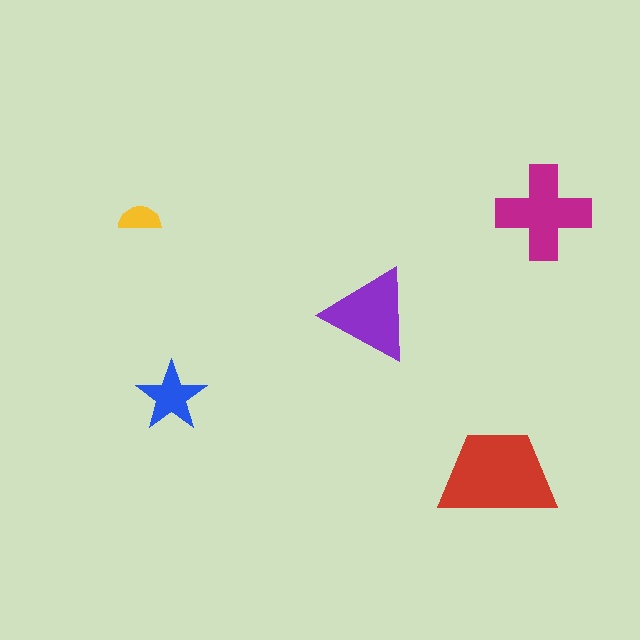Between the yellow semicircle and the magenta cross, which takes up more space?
The magenta cross.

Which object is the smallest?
The yellow semicircle.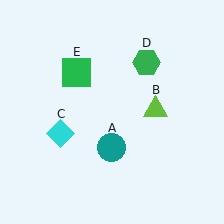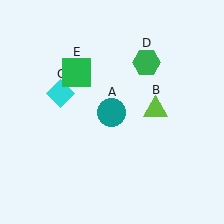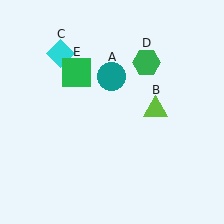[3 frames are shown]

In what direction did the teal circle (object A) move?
The teal circle (object A) moved up.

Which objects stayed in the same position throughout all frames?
Lime triangle (object B) and green hexagon (object D) and green square (object E) remained stationary.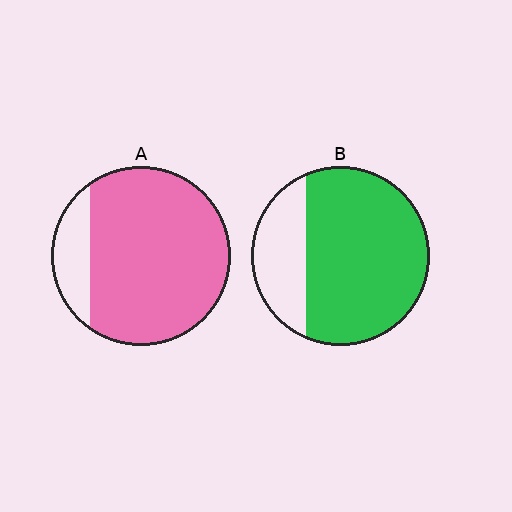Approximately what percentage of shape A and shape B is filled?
A is approximately 85% and B is approximately 75%.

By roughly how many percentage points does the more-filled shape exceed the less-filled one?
By roughly 10 percentage points (A over B).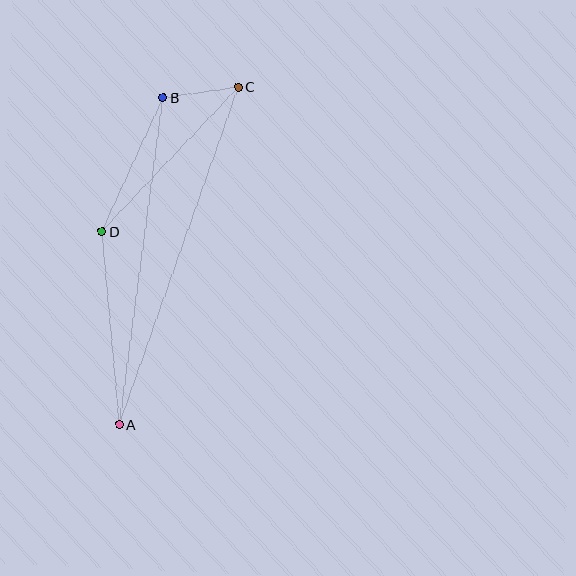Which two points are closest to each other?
Points B and C are closest to each other.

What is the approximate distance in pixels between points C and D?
The distance between C and D is approximately 198 pixels.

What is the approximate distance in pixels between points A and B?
The distance between A and B is approximately 330 pixels.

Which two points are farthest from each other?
Points A and C are farthest from each other.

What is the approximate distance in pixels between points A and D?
The distance between A and D is approximately 194 pixels.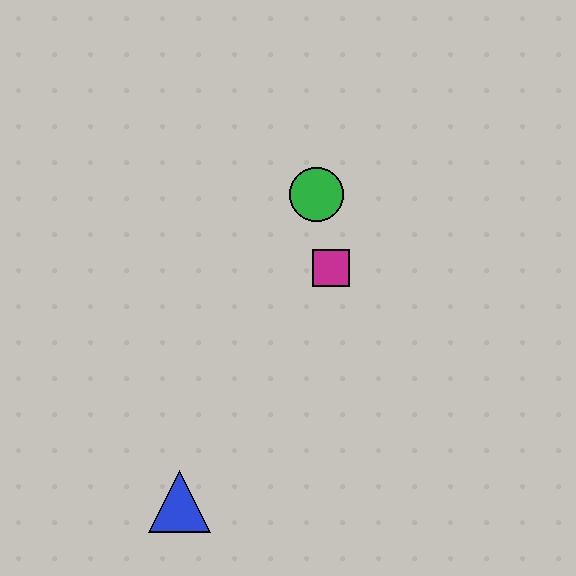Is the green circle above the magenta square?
Yes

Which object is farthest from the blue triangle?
The green circle is farthest from the blue triangle.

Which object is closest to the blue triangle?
The magenta square is closest to the blue triangle.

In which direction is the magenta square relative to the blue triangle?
The magenta square is above the blue triangle.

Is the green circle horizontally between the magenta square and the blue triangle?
Yes